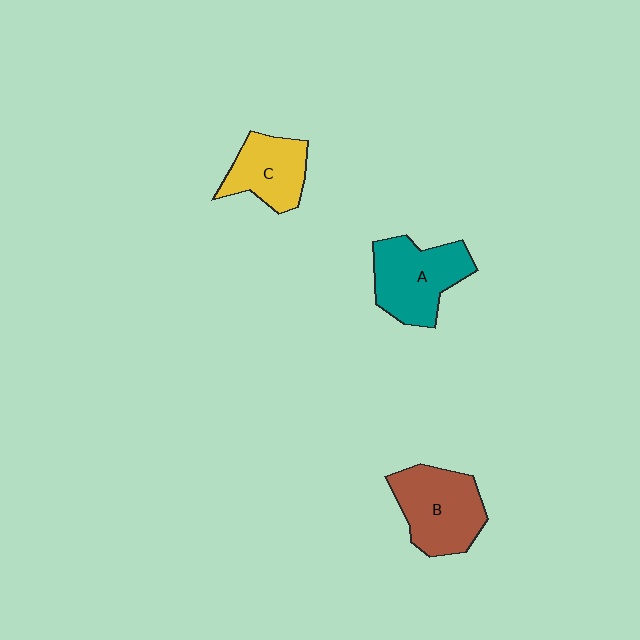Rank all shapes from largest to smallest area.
From largest to smallest: B (brown), A (teal), C (yellow).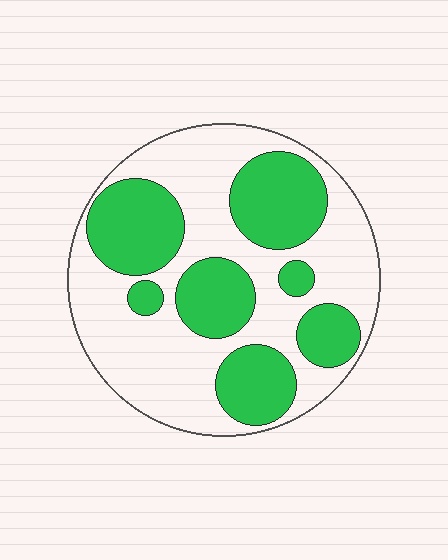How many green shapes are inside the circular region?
7.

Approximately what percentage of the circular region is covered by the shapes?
Approximately 40%.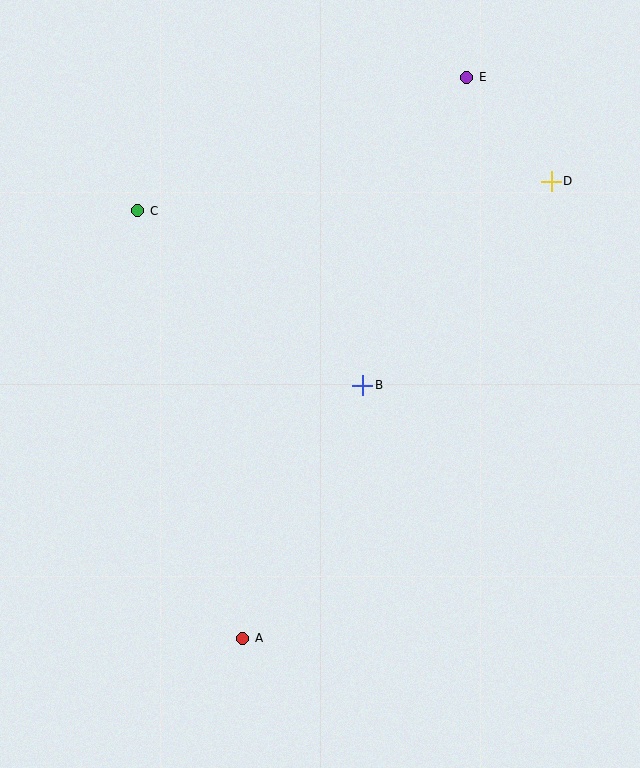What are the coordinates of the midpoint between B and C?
The midpoint between B and C is at (250, 298).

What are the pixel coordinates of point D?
Point D is at (551, 181).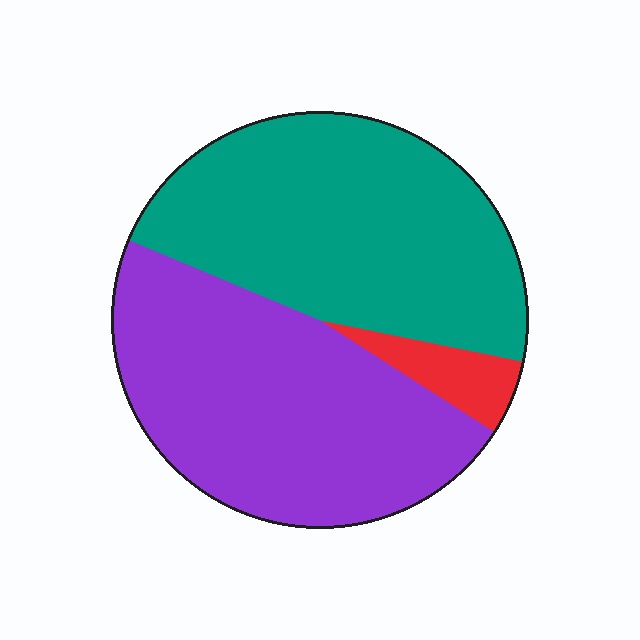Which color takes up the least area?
Red, at roughly 5%.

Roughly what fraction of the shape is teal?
Teal covers about 45% of the shape.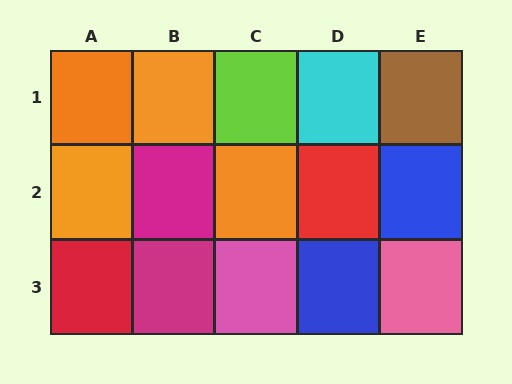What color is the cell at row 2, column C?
Orange.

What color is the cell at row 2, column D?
Red.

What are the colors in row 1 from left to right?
Orange, orange, lime, cyan, brown.